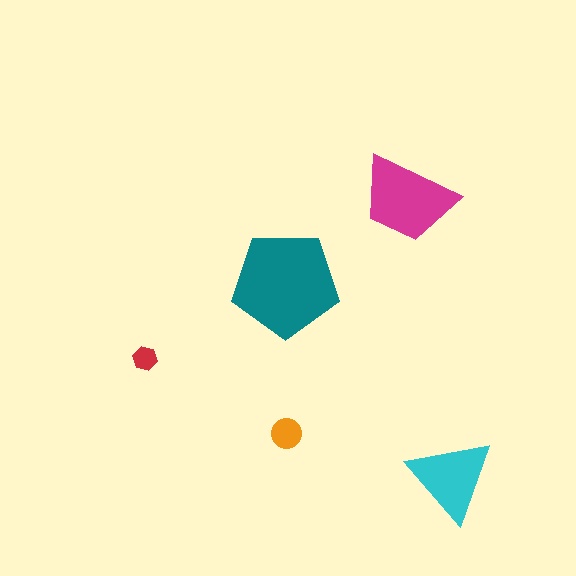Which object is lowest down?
The cyan triangle is bottommost.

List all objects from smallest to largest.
The red hexagon, the orange circle, the cyan triangle, the magenta trapezoid, the teal pentagon.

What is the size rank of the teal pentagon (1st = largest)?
1st.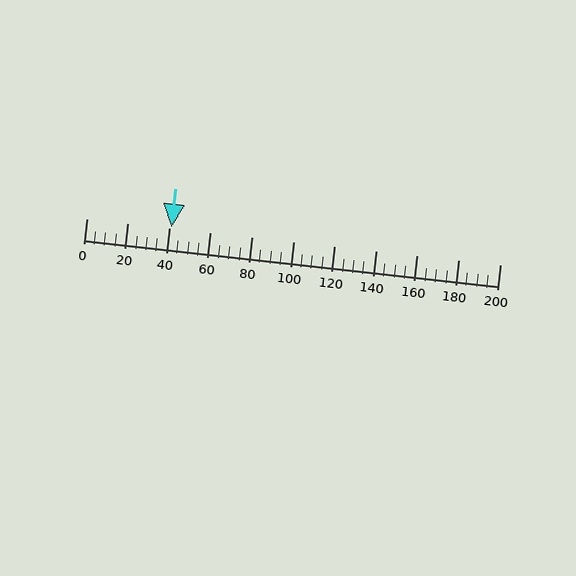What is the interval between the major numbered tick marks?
The major tick marks are spaced 20 units apart.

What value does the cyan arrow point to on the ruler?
The cyan arrow points to approximately 41.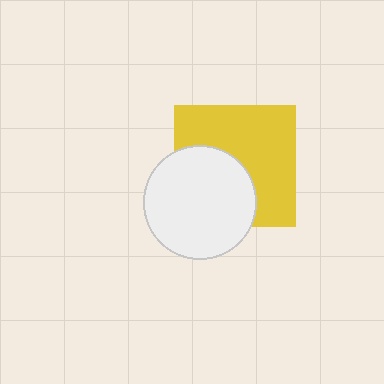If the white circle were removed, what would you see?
You would see the complete yellow square.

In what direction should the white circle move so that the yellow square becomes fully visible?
The white circle should move toward the lower-left. That is the shortest direction to clear the overlap and leave the yellow square fully visible.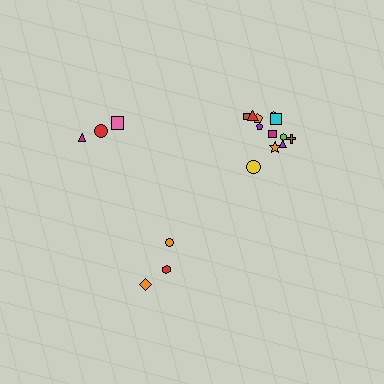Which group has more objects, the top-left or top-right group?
The top-right group.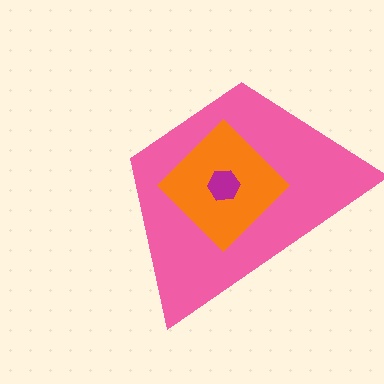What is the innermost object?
The magenta hexagon.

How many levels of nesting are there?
3.